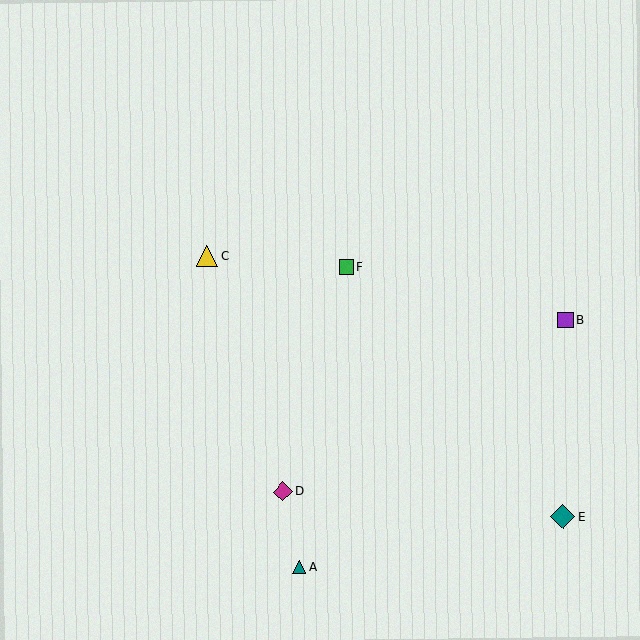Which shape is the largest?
The teal diamond (labeled E) is the largest.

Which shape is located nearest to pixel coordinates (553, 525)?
The teal diamond (labeled E) at (563, 517) is nearest to that location.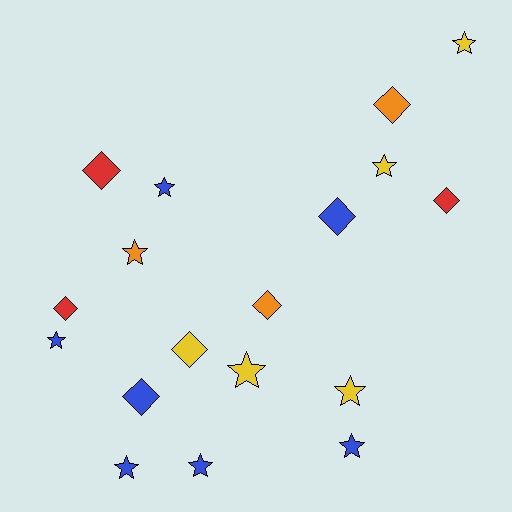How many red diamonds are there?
There are 3 red diamonds.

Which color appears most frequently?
Blue, with 7 objects.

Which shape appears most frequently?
Star, with 10 objects.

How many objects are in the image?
There are 18 objects.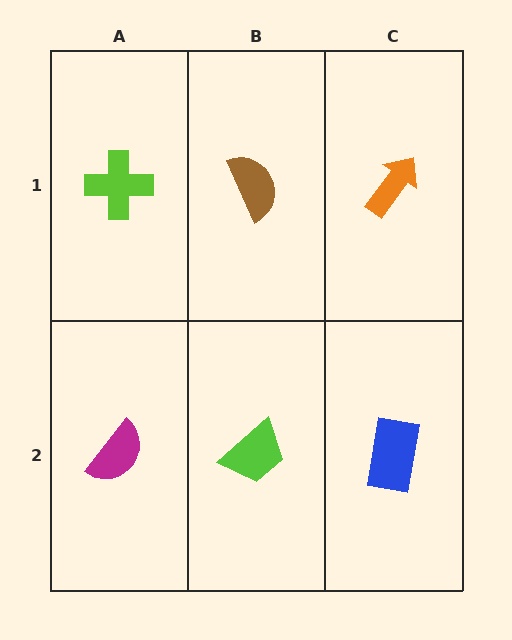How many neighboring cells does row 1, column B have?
3.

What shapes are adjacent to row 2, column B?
A brown semicircle (row 1, column B), a magenta semicircle (row 2, column A), a blue rectangle (row 2, column C).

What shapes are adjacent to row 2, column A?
A lime cross (row 1, column A), a lime trapezoid (row 2, column B).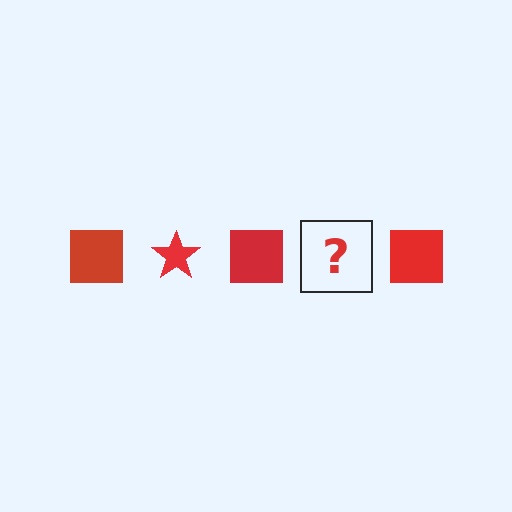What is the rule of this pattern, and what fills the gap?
The rule is that the pattern cycles through square, star shapes in red. The gap should be filled with a red star.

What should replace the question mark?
The question mark should be replaced with a red star.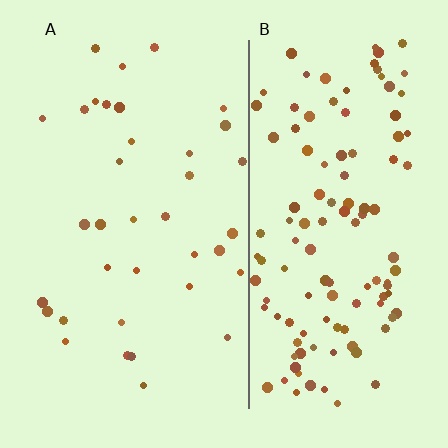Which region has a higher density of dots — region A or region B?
B (the right).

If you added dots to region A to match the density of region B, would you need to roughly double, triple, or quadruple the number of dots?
Approximately triple.